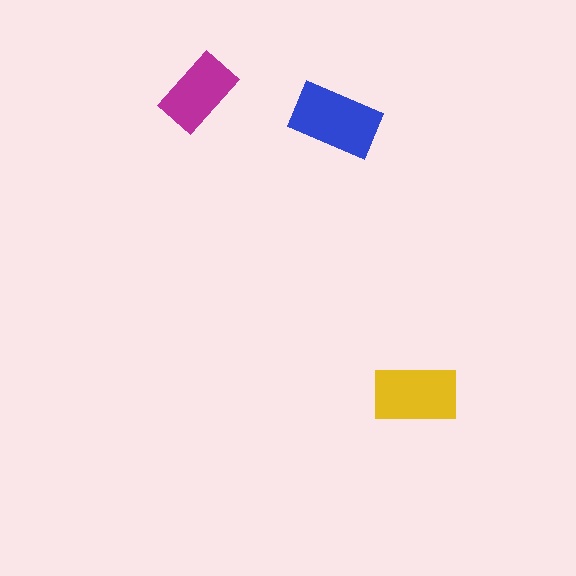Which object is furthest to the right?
The yellow rectangle is rightmost.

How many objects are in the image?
There are 3 objects in the image.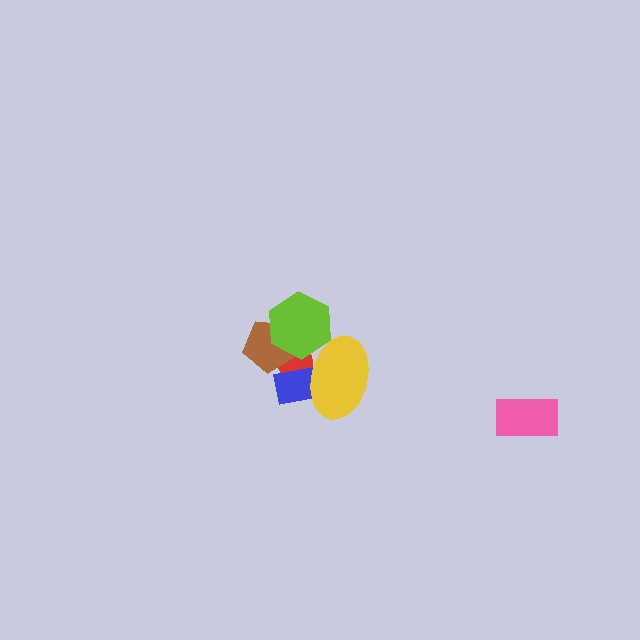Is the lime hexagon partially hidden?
Yes, it is partially covered by another shape.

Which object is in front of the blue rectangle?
The yellow ellipse is in front of the blue rectangle.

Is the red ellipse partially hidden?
Yes, it is partially covered by another shape.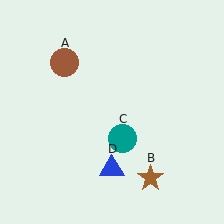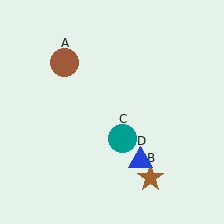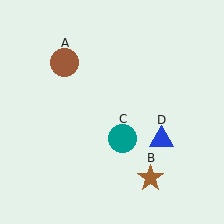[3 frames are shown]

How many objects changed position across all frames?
1 object changed position: blue triangle (object D).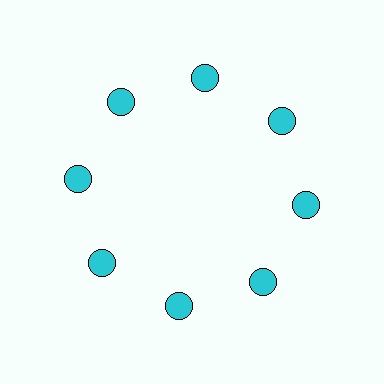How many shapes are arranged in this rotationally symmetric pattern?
There are 8 shapes, arranged in 8 groups of 1.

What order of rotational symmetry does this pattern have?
This pattern has 8-fold rotational symmetry.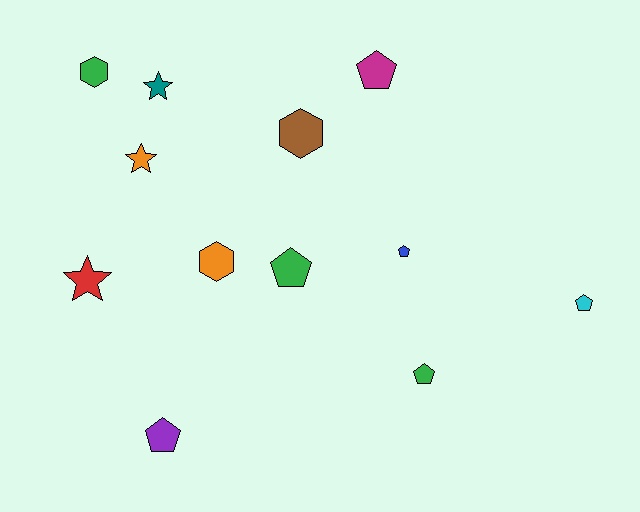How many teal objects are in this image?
There is 1 teal object.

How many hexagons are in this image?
There are 3 hexagons.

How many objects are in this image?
There are 12 objects.